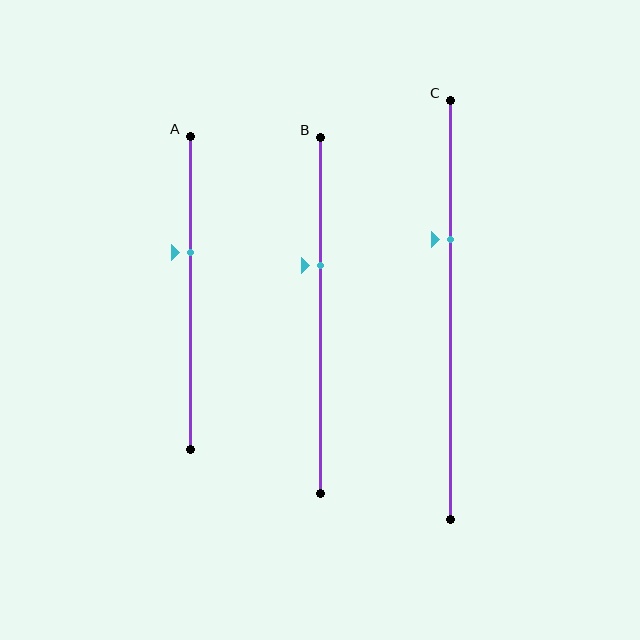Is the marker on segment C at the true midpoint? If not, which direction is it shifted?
No, the marker on segment C is shifted upward by about 17% of the segment length.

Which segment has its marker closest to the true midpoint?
Segment A has its marker closest to the true midpoint.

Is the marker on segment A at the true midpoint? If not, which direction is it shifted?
No, the marker on segment A is shifted upward by about 13% of the segment length.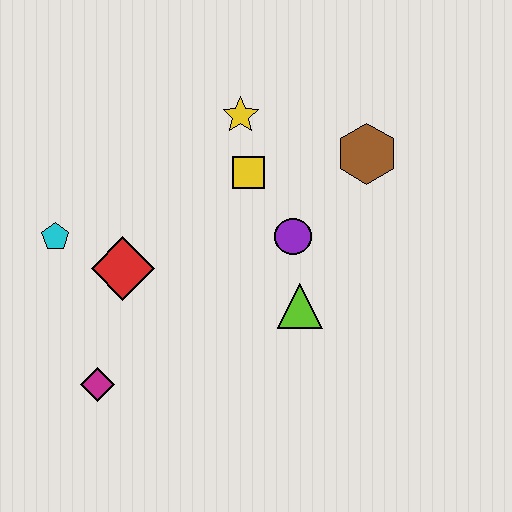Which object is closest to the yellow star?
The yellow square is closest to the yellow star.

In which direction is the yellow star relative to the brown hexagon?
The yellow star is to the left of the brown hexagon.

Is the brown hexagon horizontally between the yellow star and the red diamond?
No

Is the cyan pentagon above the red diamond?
Yes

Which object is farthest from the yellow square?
The magenta diamond is farthest from the yellow square.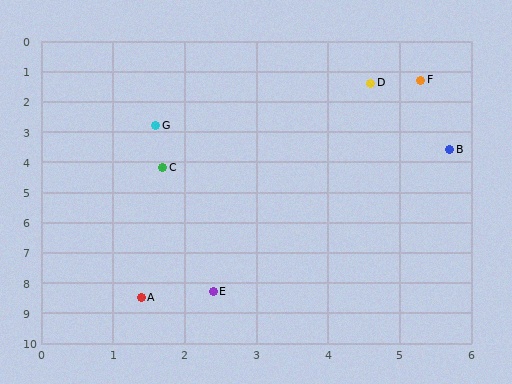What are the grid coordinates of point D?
Point D is at approximately (4.6, 1.4).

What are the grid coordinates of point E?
Point E is at approximately (2.4, 8.3).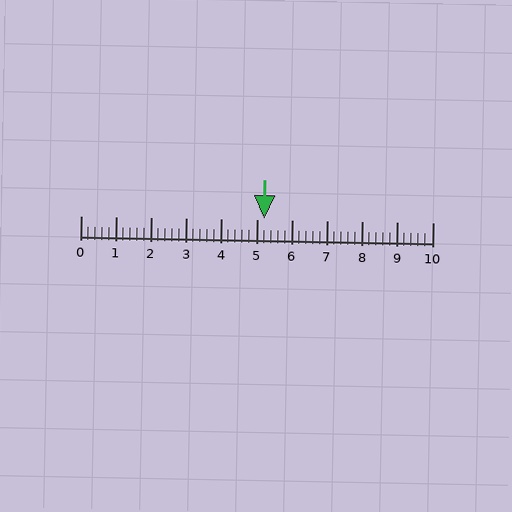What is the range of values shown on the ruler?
The ruler shows values from 0 to 10.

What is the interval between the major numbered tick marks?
The major tick marks are spaced 1 units apart.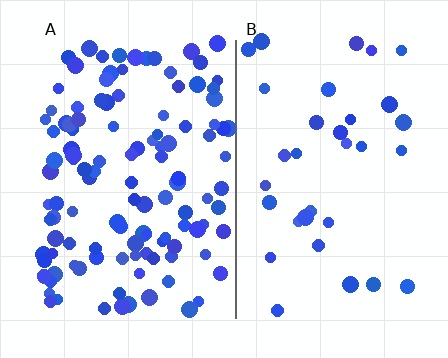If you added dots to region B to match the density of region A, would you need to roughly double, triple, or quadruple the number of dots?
Approximately triple.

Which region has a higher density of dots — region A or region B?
A (the left).